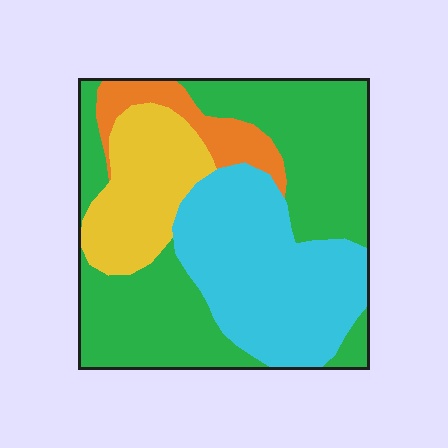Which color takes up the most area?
Green, at roughly 45%.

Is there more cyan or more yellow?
Cyan.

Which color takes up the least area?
Orange, at roughly 10%.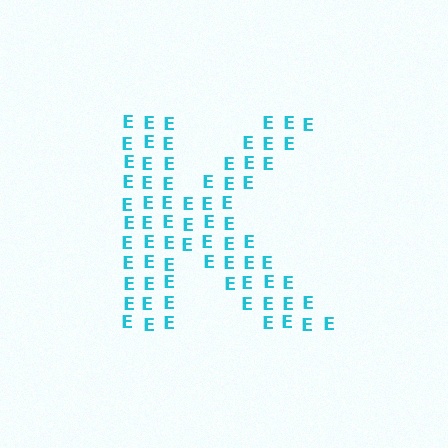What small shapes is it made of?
It is made of small letter E's.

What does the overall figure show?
The overall figure shows the letter K.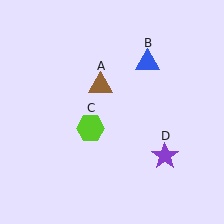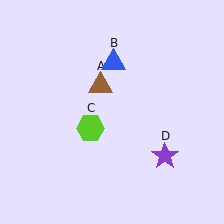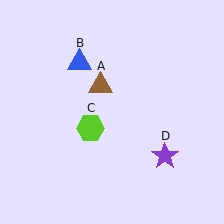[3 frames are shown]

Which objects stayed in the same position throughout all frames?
Brown triangle (object A) and lime hexagon (object C) and purple star (object D) remained stationary.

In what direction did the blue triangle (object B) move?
The blue triangle (object B) moved left.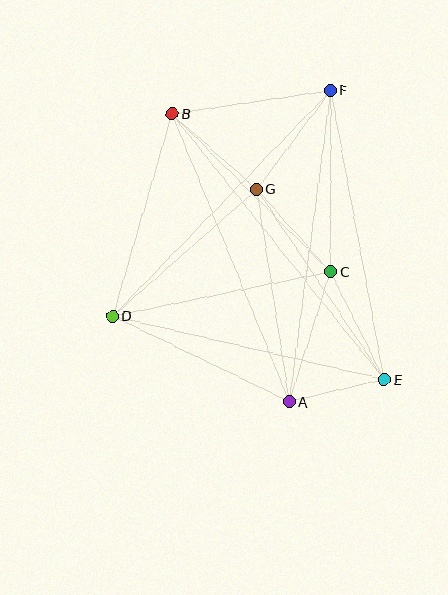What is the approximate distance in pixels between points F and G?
The distance between F and G is approximately 124 pixels.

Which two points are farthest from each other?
Points B and E are farthest from each other.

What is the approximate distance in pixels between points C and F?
The distance between C and F is approximately 181 pixels.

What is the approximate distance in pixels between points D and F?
The distance between D and F is approximately 314 pixels.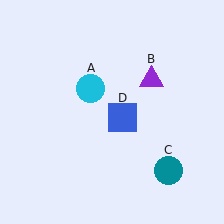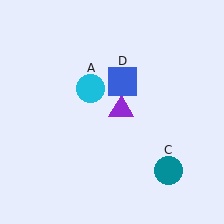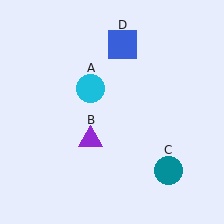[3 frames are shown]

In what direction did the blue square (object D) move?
The blue square (object D) moved up.